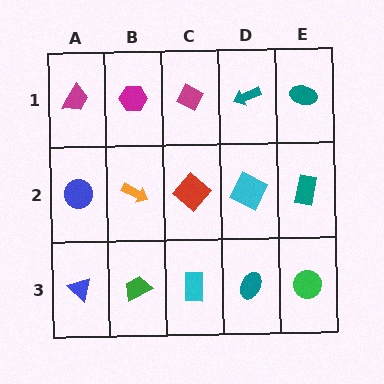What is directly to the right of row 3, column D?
A green circle.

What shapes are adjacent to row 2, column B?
A magenta hexagon (row 1, column B), a green trapezoid (row 3, column B), a blue circle (row 2, column A), a red diamond (row 2, column C).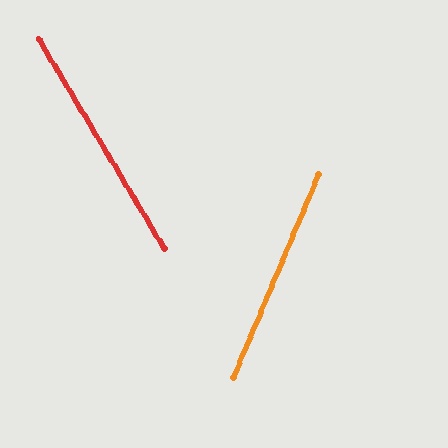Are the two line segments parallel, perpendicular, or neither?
Neither parallel nor perpendicular — they differ by about 54°.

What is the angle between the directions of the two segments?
Approximately 54 degrees.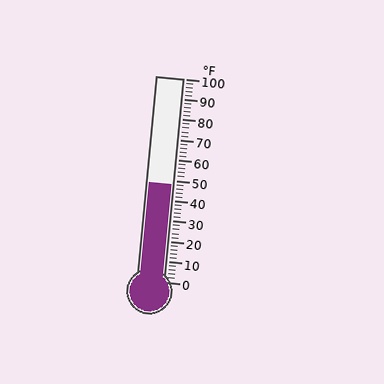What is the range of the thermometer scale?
The thermometer scale ranges from 0°F to 100°F.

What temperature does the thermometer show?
The thermometer shows approximately 48°F.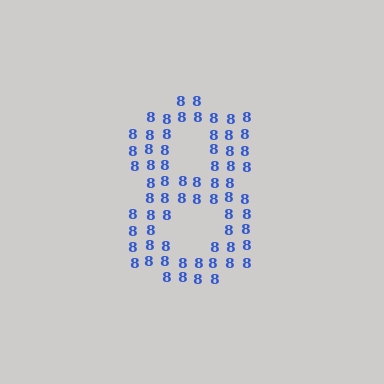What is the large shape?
The large shape is the digit 8.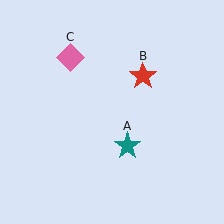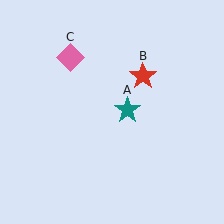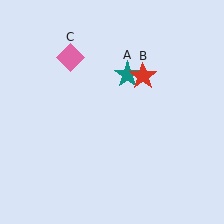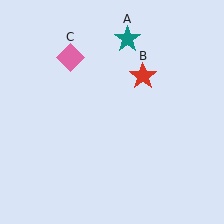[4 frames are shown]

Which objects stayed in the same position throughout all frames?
Red star (object B) and pink diamond (object C) remained stationary.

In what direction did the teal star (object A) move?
The teal star (object A) moved up.